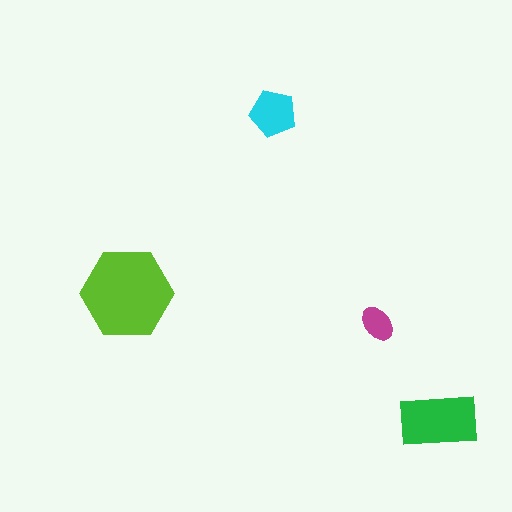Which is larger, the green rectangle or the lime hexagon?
The lime hexagon.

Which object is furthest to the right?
The green rectangle is rightmost.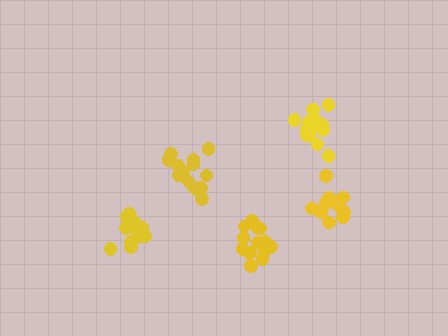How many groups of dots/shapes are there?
There are 5 groups.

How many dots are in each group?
Group 1: 13 dots, Group 2: 12 dots, Group 3: 11 dots, Group 4: 13 dots, Group 5: 14 dots (63 total).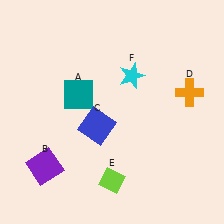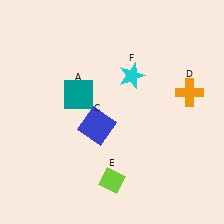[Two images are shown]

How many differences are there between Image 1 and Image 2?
There is 1 difference between the two images.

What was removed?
The purple square (B) was removed in Image 2.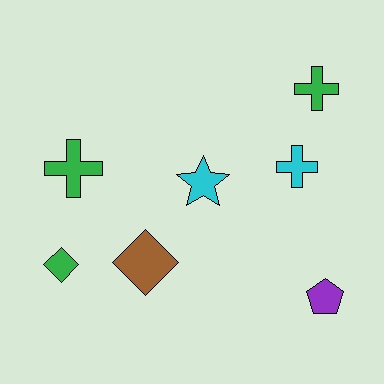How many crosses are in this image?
There are 3 crosses.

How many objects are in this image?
There are 7 objects.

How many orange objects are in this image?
There are no orange objects.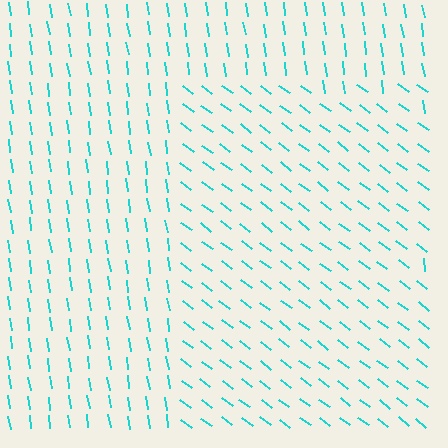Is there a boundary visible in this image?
Yes, there is a texture boundary formed by a change in line orientation.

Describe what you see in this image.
The image is filled with small cyan line segments. A rectangle region in the image has lines oriented differently from the surrounding lines, creating a visible texture boundary.